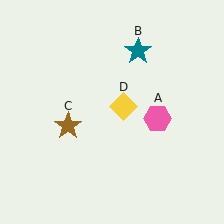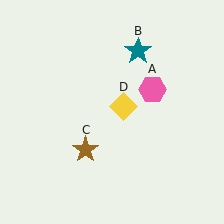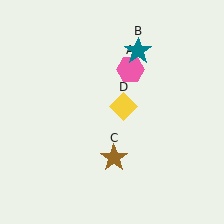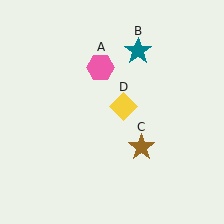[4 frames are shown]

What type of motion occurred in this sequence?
The pink hexagon (object A), brown star (object C) rotated counterclockwise around the center of the scene.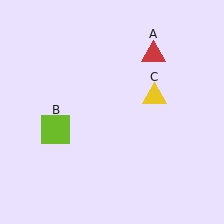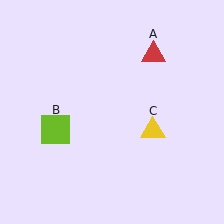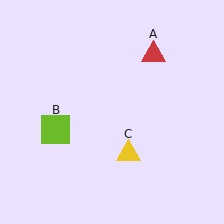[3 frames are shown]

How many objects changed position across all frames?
1 object changed position: yellow triangle (object C).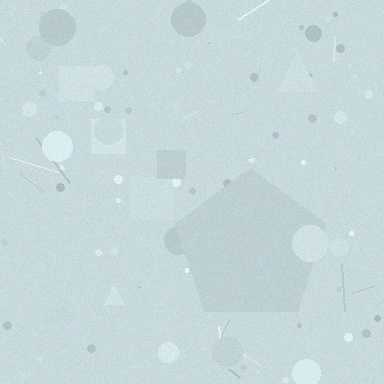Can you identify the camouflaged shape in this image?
The camouflaged shape is a pentagon.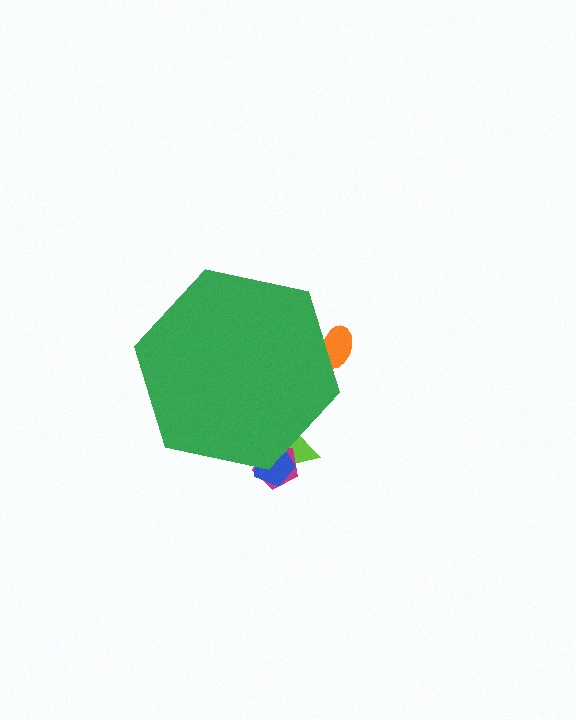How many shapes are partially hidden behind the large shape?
4 shapes are partially hidden.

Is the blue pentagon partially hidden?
Yes, the blue pentagon is partially hidden behind the green hexagon.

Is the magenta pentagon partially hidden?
Yes, the magenta pentagon is partially hidden behind the green hexagon.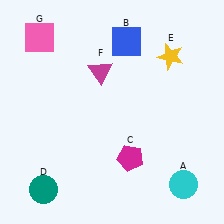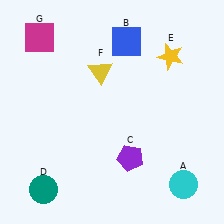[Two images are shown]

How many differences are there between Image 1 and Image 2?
There are 3 differences between the two images.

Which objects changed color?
C changed from magenta to purple. F changed from magenta to yellow. G changed from pink to magenta.